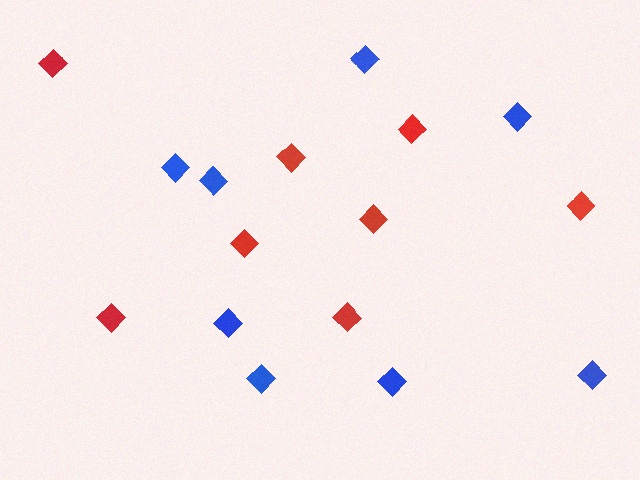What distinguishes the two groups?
There are 2 groups: one group of blue diamonds (8) and one group of red diamonds (8).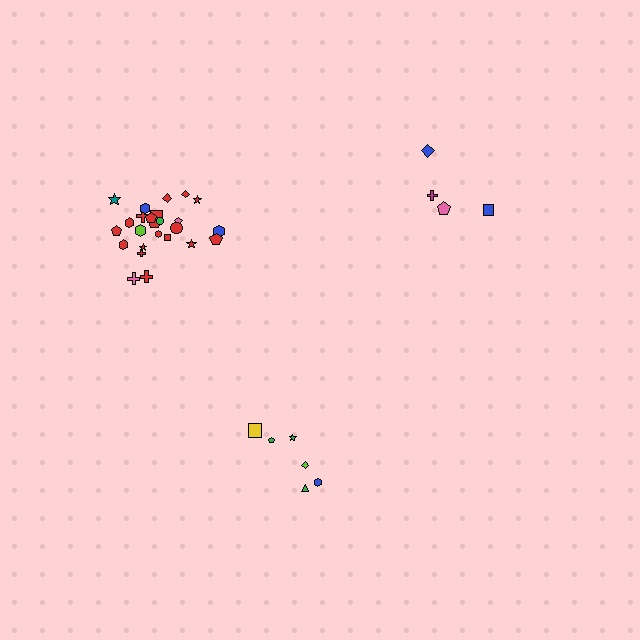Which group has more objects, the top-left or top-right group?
The top-left group.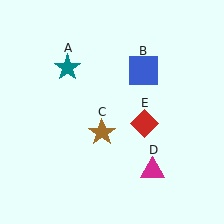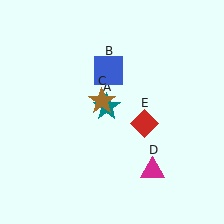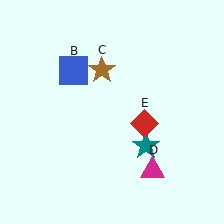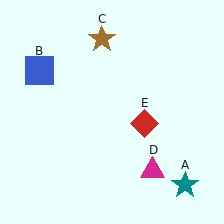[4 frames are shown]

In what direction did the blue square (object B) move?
The blue square (object B) moved left.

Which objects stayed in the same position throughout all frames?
Magenta triangle (object D) and red diamond (object E) remained stationary.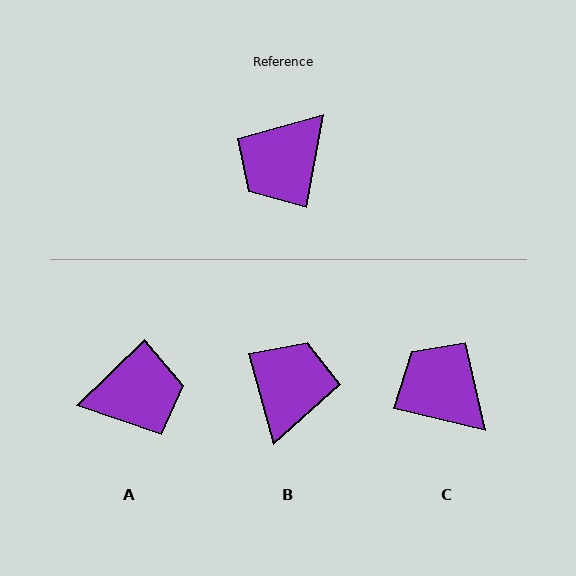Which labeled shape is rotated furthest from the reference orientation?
B, about 154 degrees away.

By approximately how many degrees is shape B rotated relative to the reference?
Approximately 154 degrees clockwise.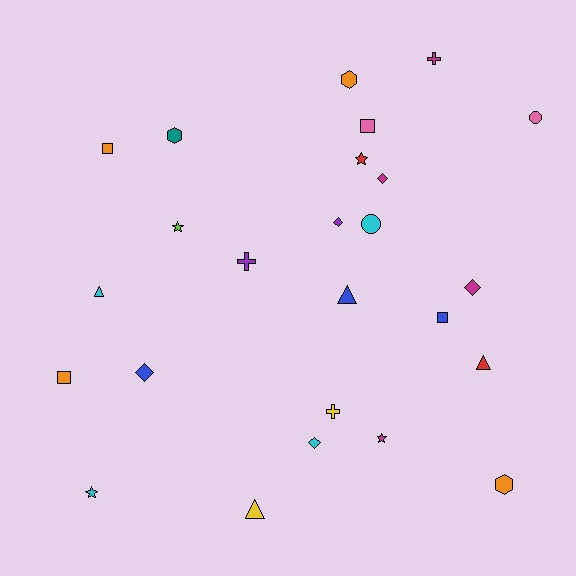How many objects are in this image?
There are 25 objects.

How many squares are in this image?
There are 4 squares.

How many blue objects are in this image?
There are 3 blue objects.